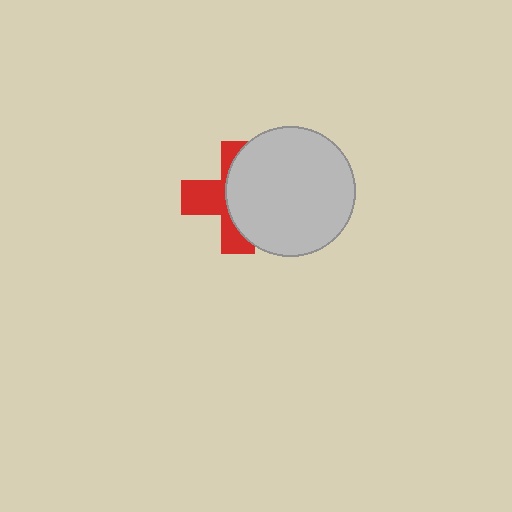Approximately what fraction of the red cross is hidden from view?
Roughly 57% of the red cross is hidden behind the light gray circle.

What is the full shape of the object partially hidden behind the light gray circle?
The partially hidden object is a red cross.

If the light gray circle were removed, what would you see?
You would see the complete red cross.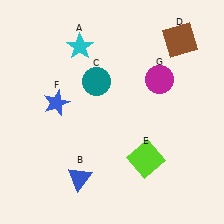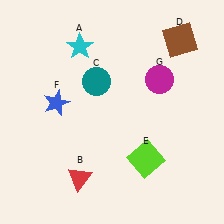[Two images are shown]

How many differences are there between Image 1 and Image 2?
There is 1 difference between the two images.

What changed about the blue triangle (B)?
In Image 1, B is blue. In Image 2, it changed to red.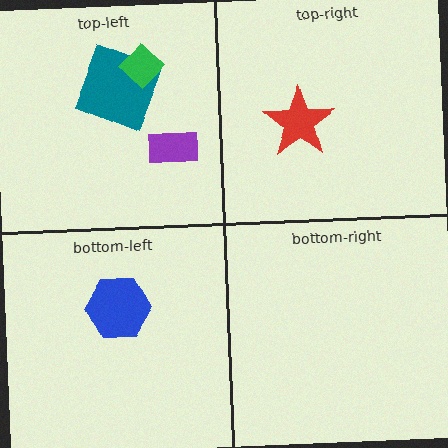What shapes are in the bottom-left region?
The blue hexagon.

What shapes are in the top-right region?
The red star.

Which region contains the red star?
The top-right region.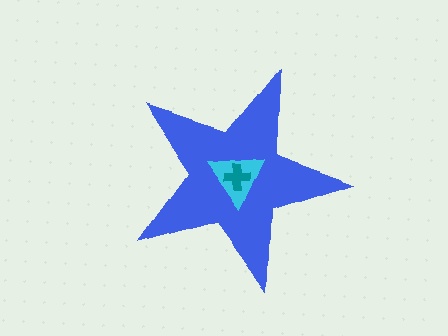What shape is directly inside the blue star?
The cyan triangle.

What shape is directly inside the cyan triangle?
The teal cross.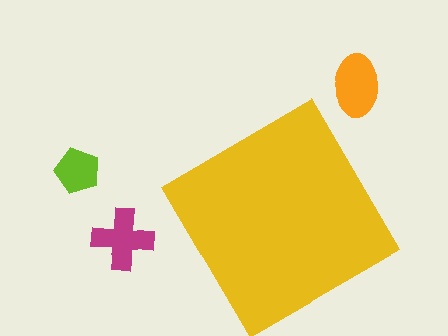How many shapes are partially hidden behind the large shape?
0 shapes are partially hidden.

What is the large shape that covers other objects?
A yellow diamond.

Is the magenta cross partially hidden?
No, the magenta cross is fully visible.